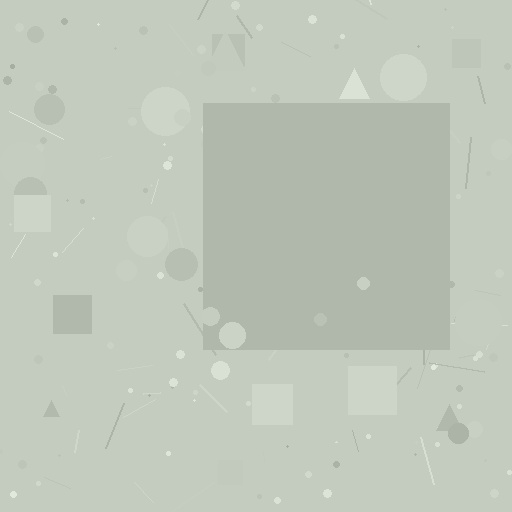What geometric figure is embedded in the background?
A square is embedded in the background.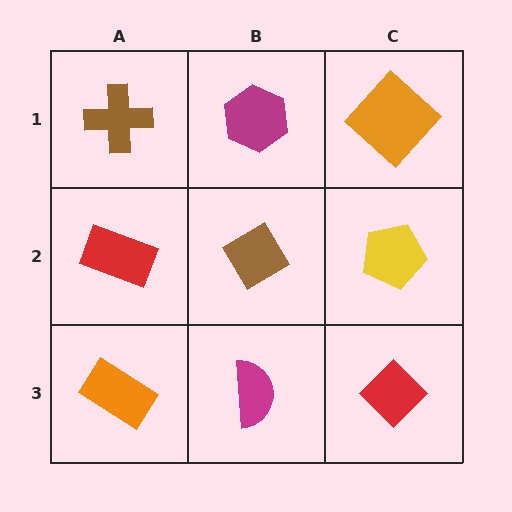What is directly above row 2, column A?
A brown cross.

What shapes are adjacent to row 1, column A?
A red rectangle (row 2, column A), a magenta hexagon (row 1, column B).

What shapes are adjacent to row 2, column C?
An orange diamond (row 1, column C), a red diamond (row 3, column C), a brown diamond (row 2, column B).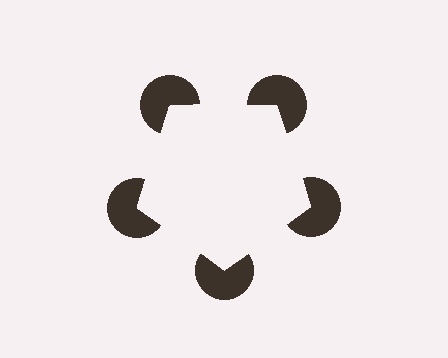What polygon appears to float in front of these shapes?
An illusory pentagon — its edges are inferred from the aligned wedge cuts in the pac-man discs, not physically drawn.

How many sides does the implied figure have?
5 sides.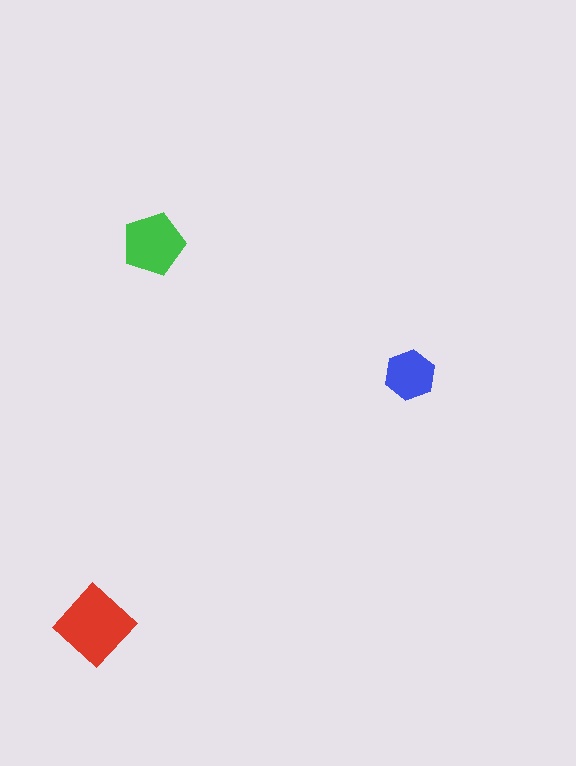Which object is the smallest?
The blue hexagon.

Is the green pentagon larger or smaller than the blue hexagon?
Larger.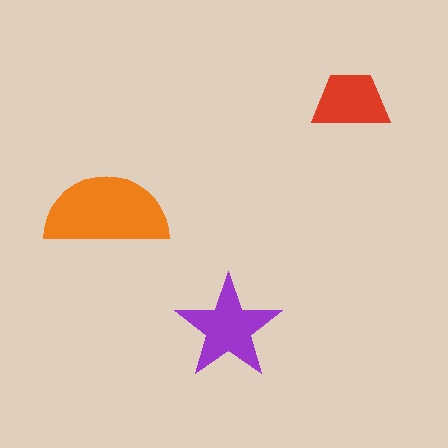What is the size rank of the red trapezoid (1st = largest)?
3rd.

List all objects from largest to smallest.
The orange semicircle, the purple star, the red trapezoid.